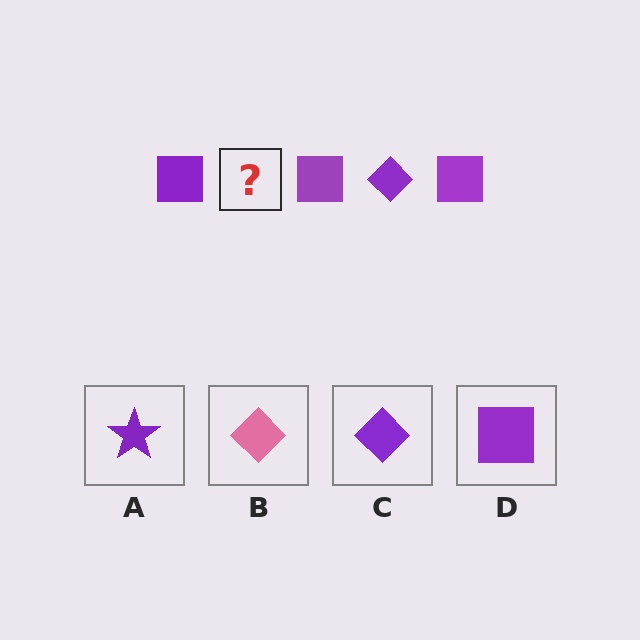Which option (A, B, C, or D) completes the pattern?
C.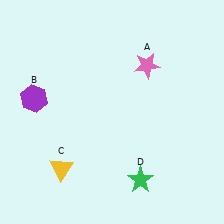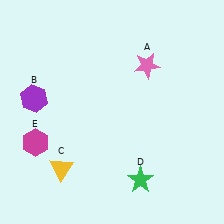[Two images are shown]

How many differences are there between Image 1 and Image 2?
There is 1 difference between the two images.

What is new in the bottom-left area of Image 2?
A magenta hexagon (E) was added in the bottom-left area of Image 2.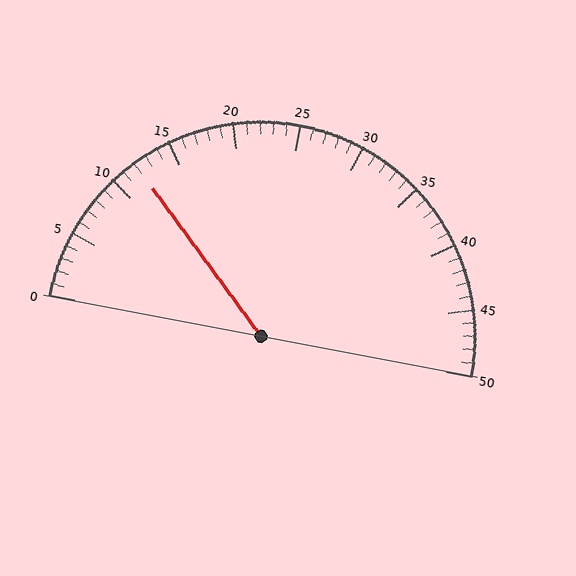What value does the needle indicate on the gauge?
The needle indicates approximately 12.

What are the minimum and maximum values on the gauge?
The gauge ranges from 0 to 50.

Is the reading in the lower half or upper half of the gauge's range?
The reading is in the lower half of the range (0 to 50).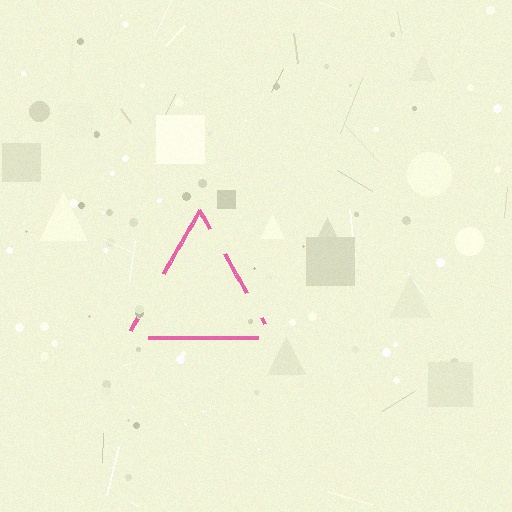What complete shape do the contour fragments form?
The contour fragments form a triangle.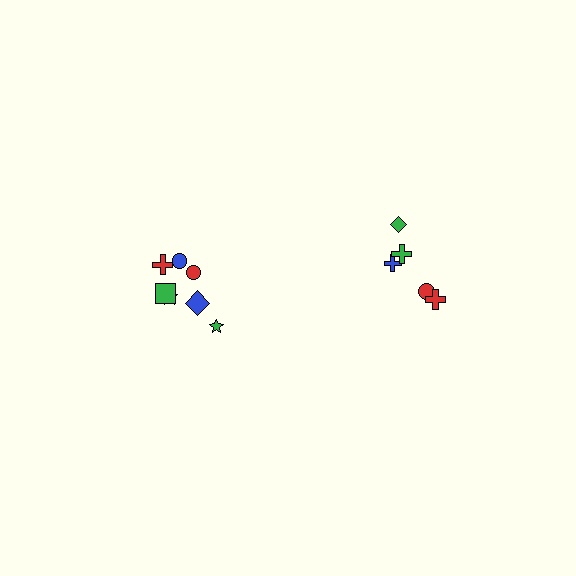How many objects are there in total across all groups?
There are 12 objects.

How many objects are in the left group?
There are 7 objects.